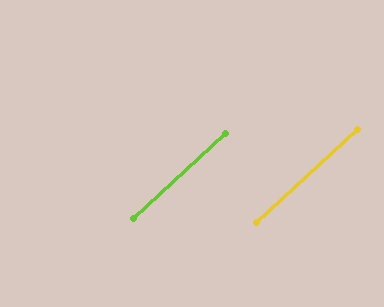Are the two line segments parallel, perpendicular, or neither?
Parallel — their directions differ by only 0.1°.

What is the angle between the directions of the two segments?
Approximately 0 degrees.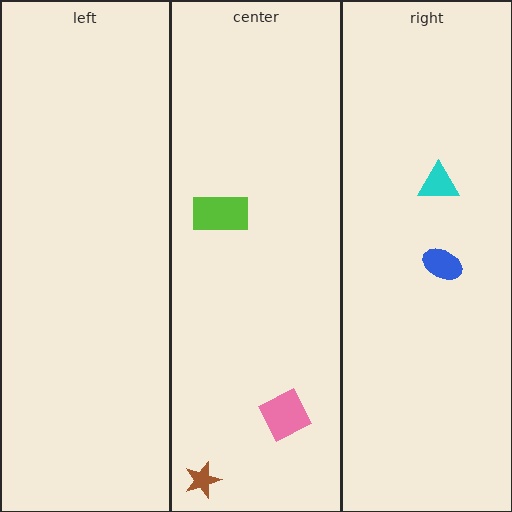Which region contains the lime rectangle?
The center region.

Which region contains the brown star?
The center region.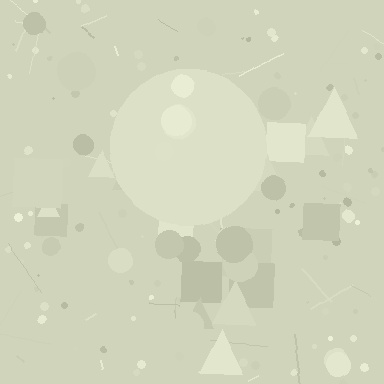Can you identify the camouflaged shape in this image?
The camouflaged shape is a circle.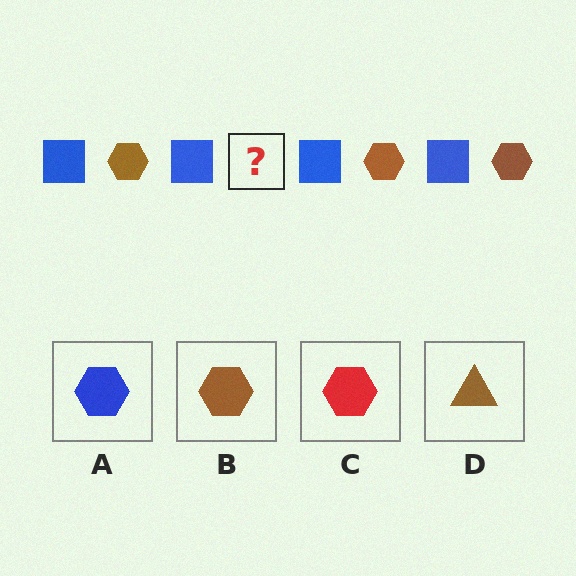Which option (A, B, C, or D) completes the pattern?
B.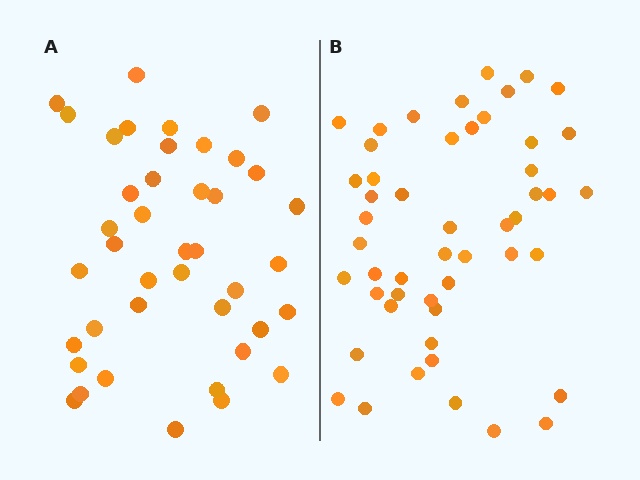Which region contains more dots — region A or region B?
Region B (the right region) has more dots.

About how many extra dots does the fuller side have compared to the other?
Region B has roughly 8 or so more dots than region A.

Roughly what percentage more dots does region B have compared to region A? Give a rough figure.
About 20% more.